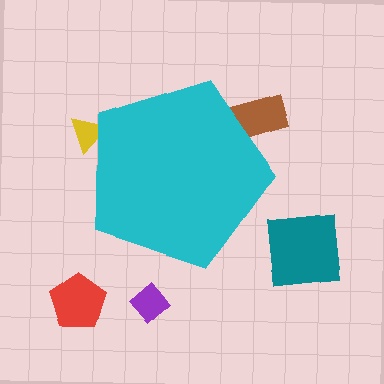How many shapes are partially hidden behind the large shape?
2 shapes are partially hidden.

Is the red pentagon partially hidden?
No, the red pentagon is fully visible.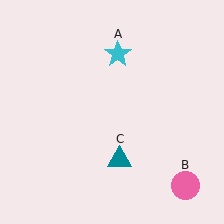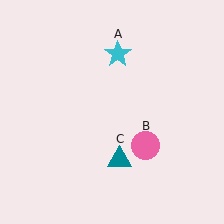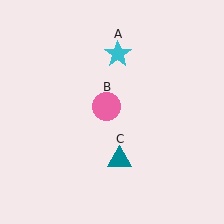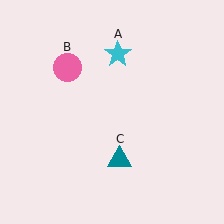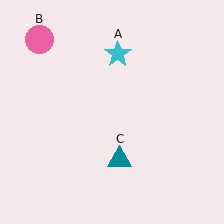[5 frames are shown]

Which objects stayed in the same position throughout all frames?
Cyan star (object A) and teal triangle (object C) remained stationary.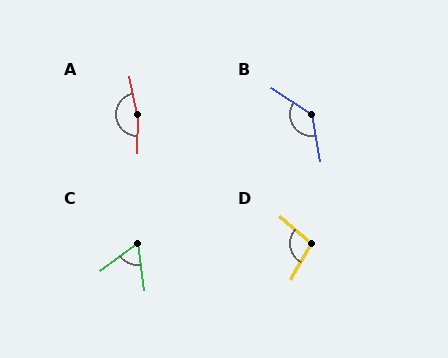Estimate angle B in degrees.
Approximately 133 degrees.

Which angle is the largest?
A, at approximately 168 degrees.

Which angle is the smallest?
C, at approximately 61 degrees.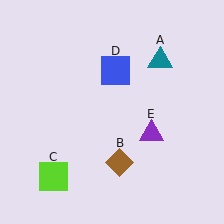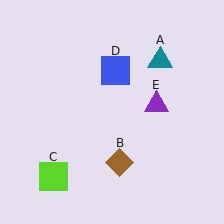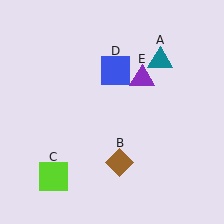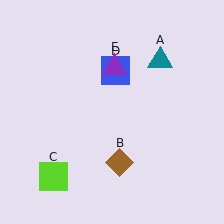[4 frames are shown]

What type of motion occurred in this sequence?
The purple triangle (object E) rotated counterclockwise around the center of the scene.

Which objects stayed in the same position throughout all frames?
Teal triangle (object A) and brown diamond (object B) and lime square (object C) and blue square (object D) remained stationary.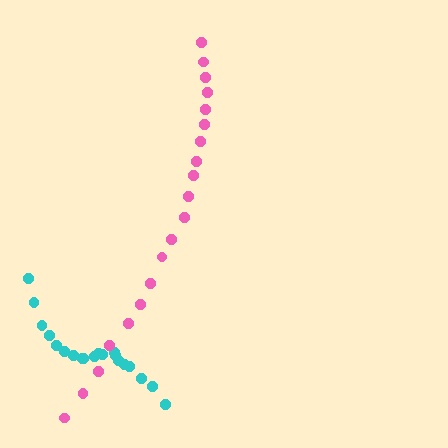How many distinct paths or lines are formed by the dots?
There are 2 distinct paths.